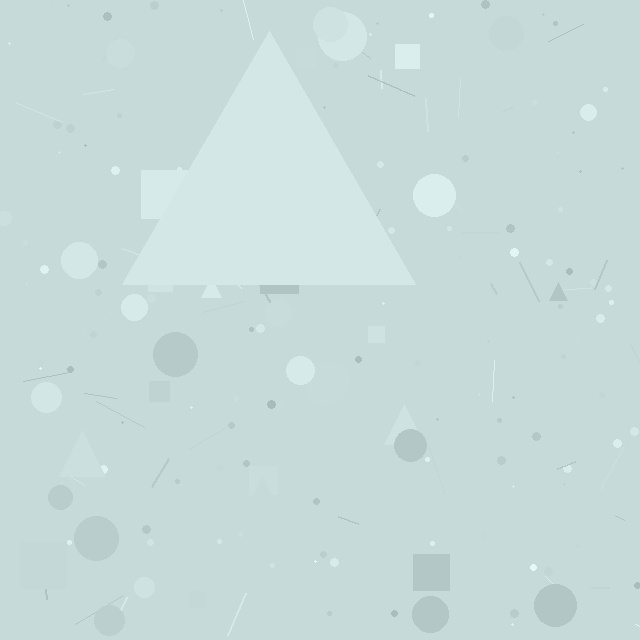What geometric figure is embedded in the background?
A triangle is embedded in the background.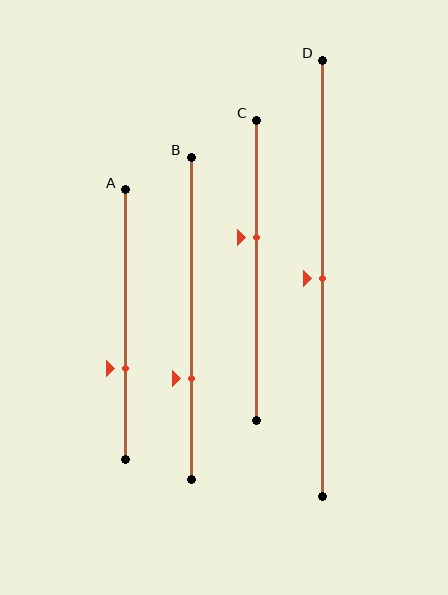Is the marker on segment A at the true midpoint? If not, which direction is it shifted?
No, the marker on segment A is shifted downward by about 16% of the segment length.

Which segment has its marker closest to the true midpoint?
Segment D has its marker closest to the true midpoint.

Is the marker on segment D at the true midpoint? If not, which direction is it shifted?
Yes, the marker on segment D is at the true midpoint.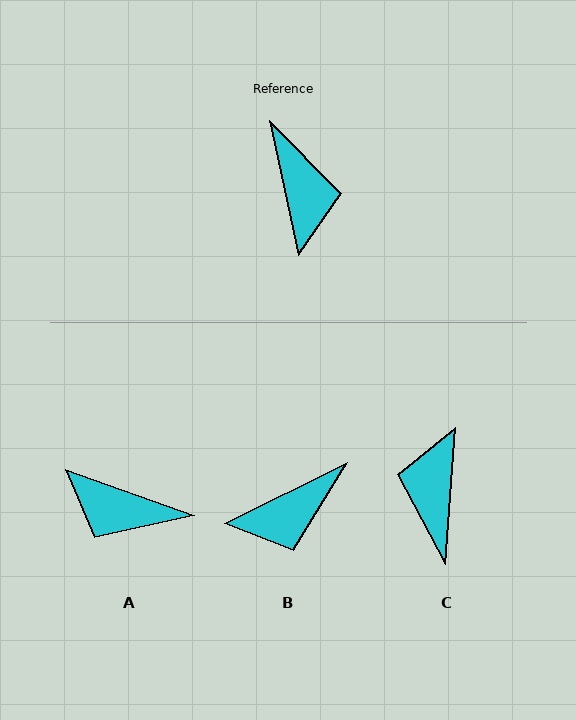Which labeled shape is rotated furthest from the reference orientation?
C, about 164 degrees away.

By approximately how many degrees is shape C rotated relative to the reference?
Approximately 164 degrees counter-clockwise.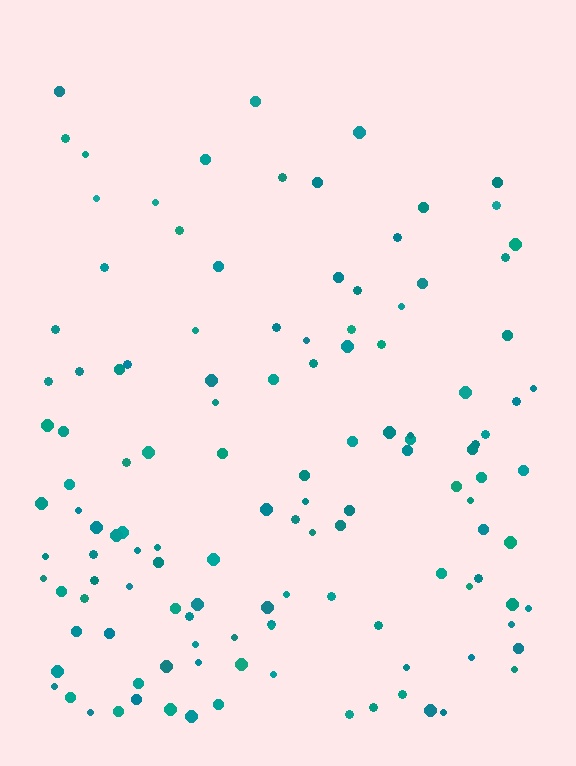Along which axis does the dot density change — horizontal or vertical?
Vertical.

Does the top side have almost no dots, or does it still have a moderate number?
Still a moderate number, just noticeably fewer than the bottom.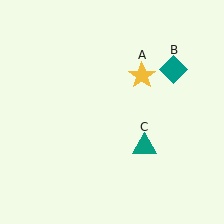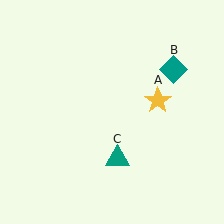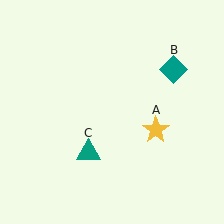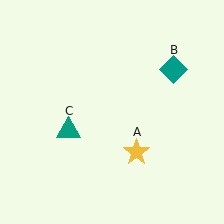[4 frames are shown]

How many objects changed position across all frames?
2 objects changed position: yellow star (object A), teal triangle (object C).